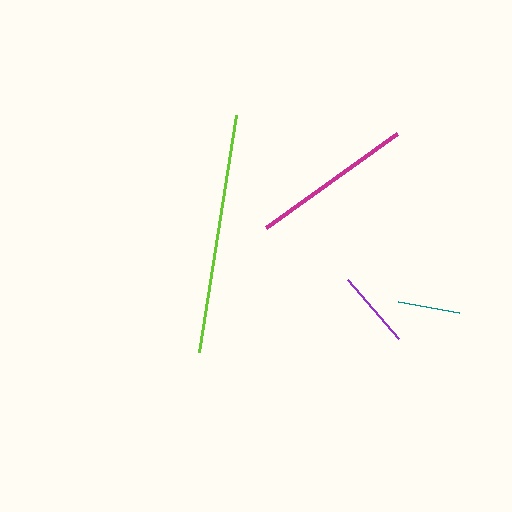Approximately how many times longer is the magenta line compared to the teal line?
The magenta line is approximately 2.6 times the length of the teal line.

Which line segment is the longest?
The lime line is the longest at approximately 239 pixels.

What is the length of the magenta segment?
The magenta segment is approximately 161 pixels long.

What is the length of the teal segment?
The teal segment is approximately 62 pixels long.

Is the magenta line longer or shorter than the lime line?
The lime line is longer than the magenta line.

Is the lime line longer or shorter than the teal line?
The lime line is longer than the teal line.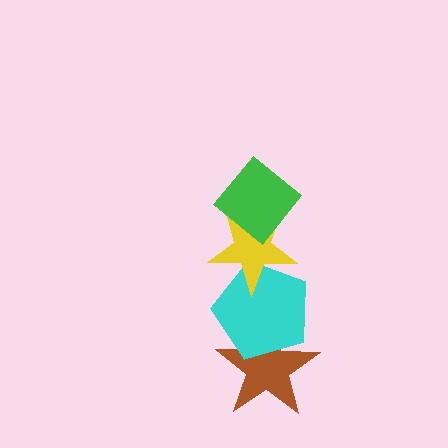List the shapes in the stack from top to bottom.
From top to bottom: the green diamond, the yellow star, the cyan pentagon, the brown star.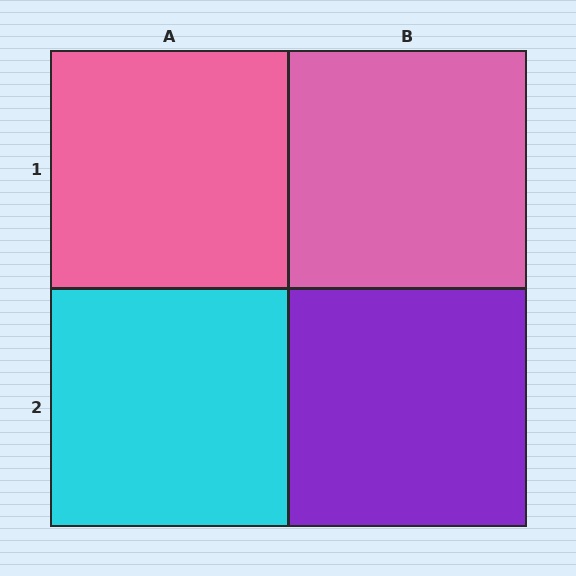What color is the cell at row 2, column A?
Cyan.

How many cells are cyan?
1 cell is cyan.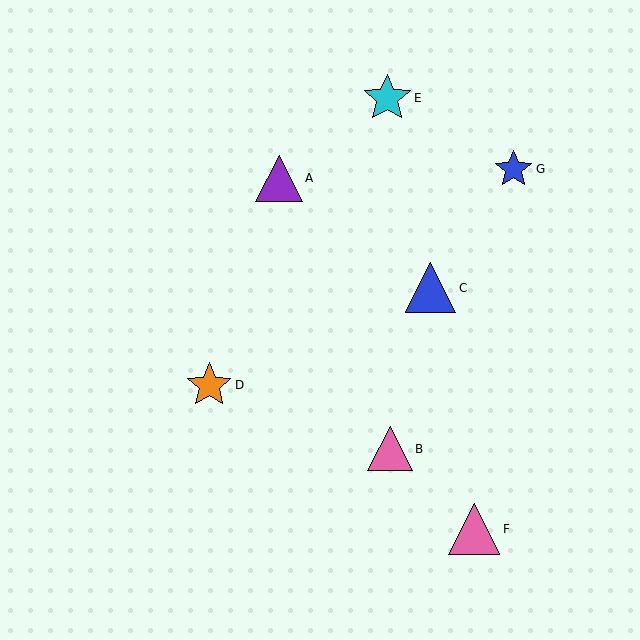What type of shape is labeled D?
Shape D is an orange star.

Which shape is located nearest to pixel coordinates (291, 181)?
The purple triangle (labeled A) at (279, 178) is nearest to that location.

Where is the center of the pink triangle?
The center of the pink triangle is at (390, 449).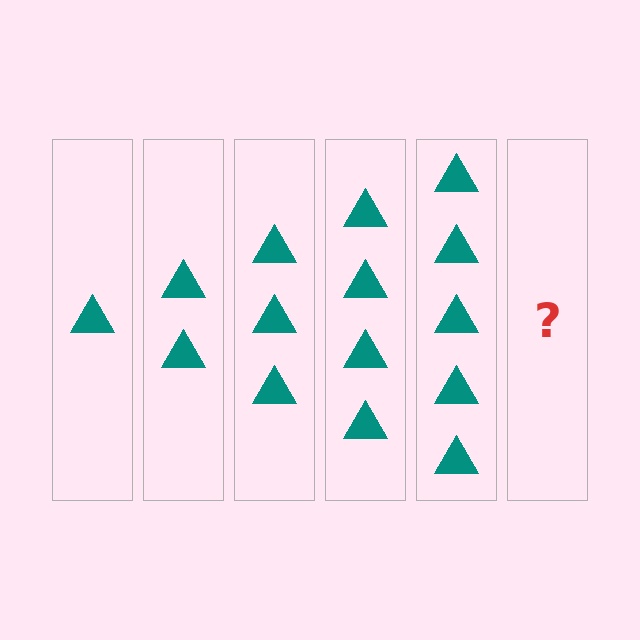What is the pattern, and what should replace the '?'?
The pattern is that each step adds one more triangle. The '?' should be 6 triangles.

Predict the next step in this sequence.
The next step is 6 triangles.